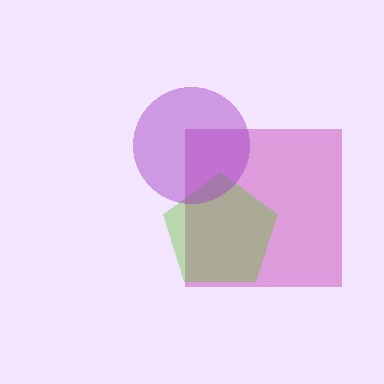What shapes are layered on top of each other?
The layered shapes are: a magenta square, a lime pentagon, a purple circle.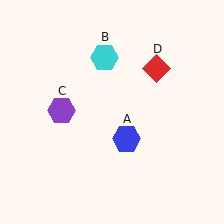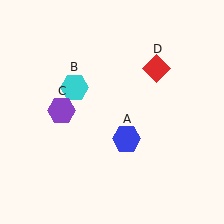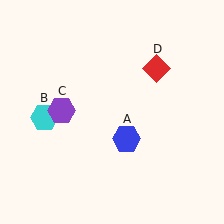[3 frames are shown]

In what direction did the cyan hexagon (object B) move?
The cyan hexagon (object B) moved down and to the left.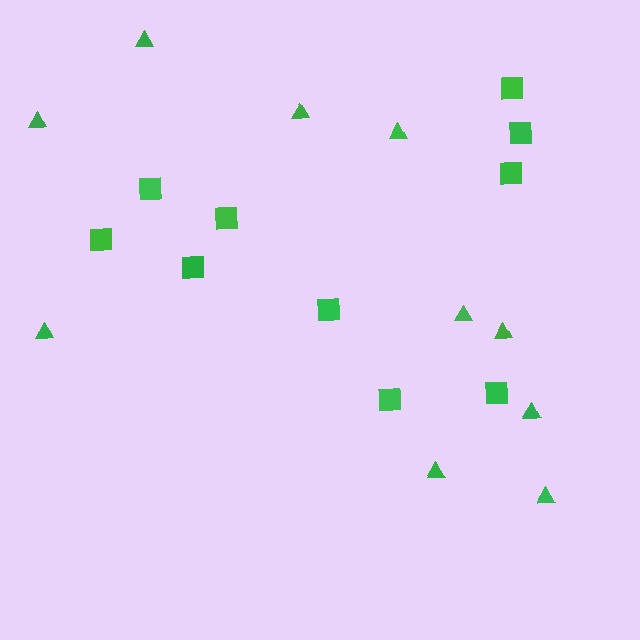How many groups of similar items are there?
There are 2 groups: one group of triangles (10) and one group of squares (10).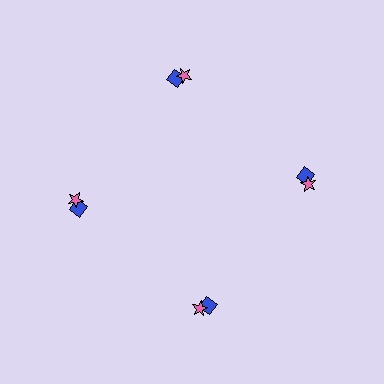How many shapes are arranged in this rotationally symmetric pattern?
There are 8 shapes, arranged in 4 groups of 2.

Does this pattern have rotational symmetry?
Yes, this pattern has 4-fold rotational symmetry. It looks the same after rotating 90 degrees around the center.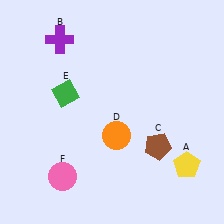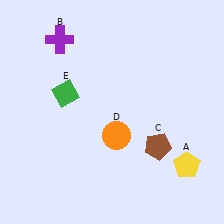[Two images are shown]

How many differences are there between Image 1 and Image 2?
There is 1 difference between the two images.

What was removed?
The pink circle (F) was removed in Image 2.